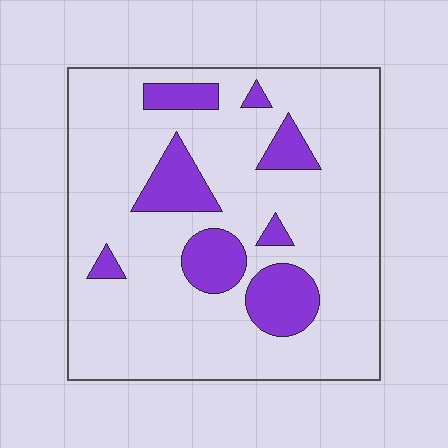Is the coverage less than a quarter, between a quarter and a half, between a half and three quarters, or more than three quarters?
Less than a quarter.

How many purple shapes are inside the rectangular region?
8.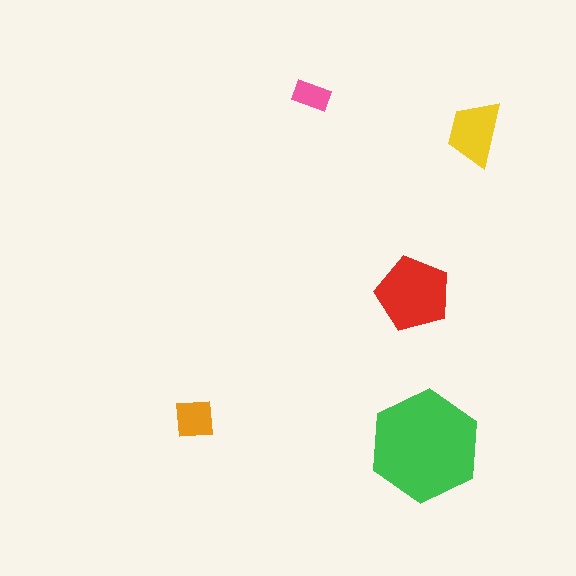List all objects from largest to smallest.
The green hexagon, the red pentagon, the yellow trapezoid, the orange square, the pink rectangle.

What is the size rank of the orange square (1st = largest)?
4th.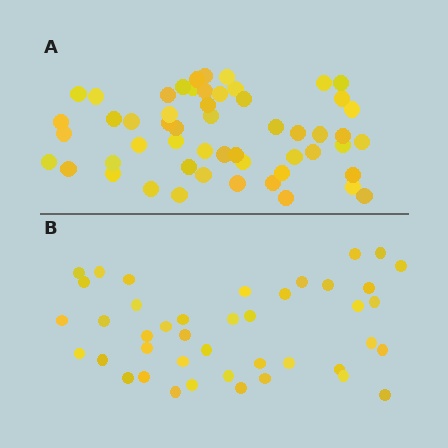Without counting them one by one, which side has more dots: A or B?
Region A (the top region) has more dots.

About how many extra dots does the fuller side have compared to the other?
Region A has roughly 12 or so more dots than region B.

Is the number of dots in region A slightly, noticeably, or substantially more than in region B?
Region A has noticeably more, but not dramatically so. The ratio is roughly 1.3 to 1.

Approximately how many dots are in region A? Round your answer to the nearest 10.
About 50 dots. (The exact count is 54, which rounds to 50.)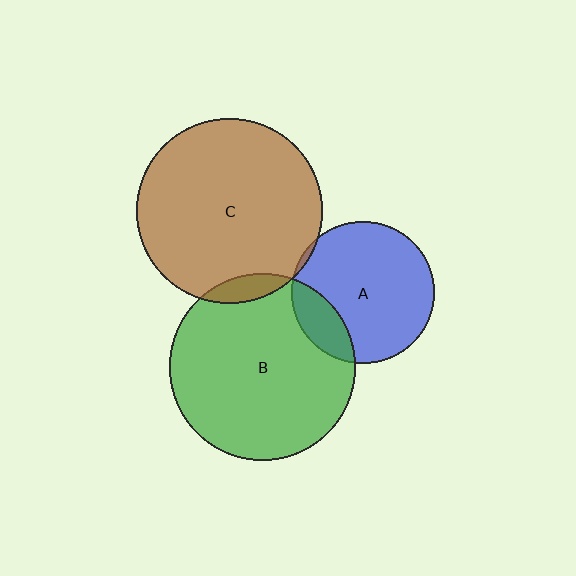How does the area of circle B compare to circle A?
Approximately 1.7 times.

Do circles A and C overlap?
Yes.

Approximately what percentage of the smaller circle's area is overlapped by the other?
Approximately 5%.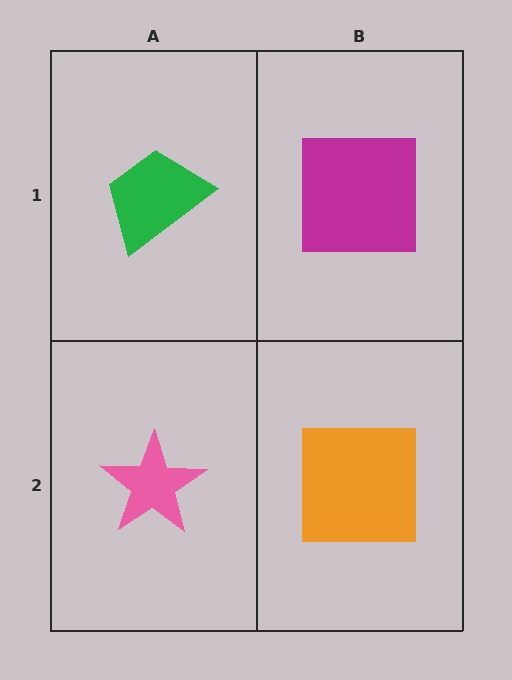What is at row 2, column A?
A pink star.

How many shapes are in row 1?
2 shapes.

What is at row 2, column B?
An orange square.